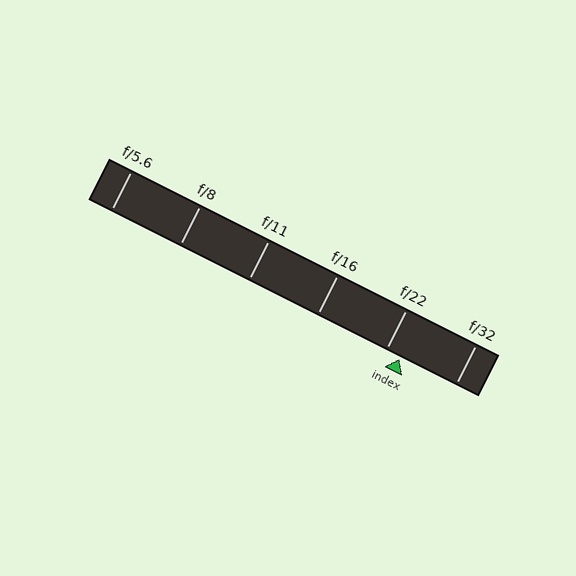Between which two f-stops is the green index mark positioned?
The index mark is between f/22 and f/32.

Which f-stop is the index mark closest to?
The index mark is closest to f/22.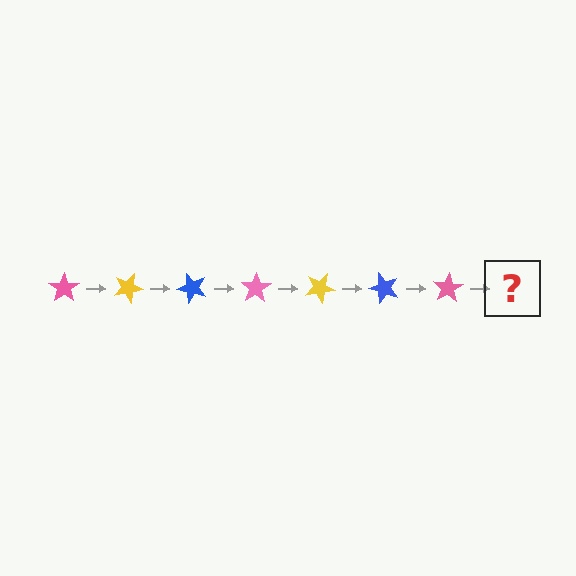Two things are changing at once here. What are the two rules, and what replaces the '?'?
The two rules are that it rotates 25 degrees each step and the color cycles through pink, yellow, and blue. The '?' should be a yellow star, rotated 175 degrees from the start.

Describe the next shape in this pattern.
It should be a yellow star, rotated 175 degrees from the start.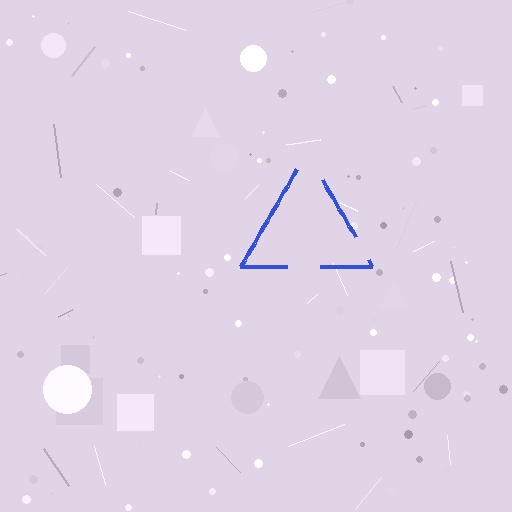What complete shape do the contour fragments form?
The contour fragments form a triangle.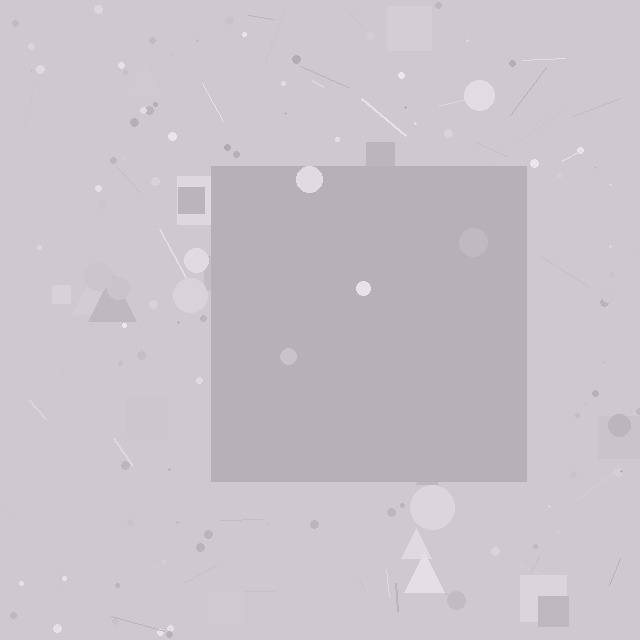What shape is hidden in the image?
A square is hidden in the image.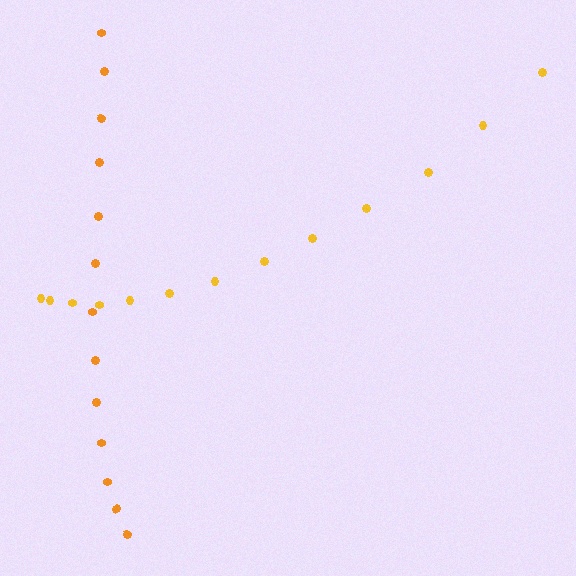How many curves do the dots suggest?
There are 2 distinct paths.